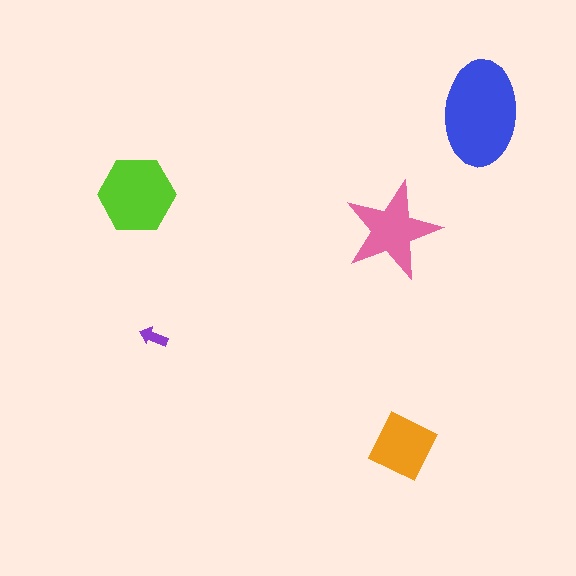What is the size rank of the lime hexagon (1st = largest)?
2nd.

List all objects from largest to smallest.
The blue ellipse, the lime hexagon, the pink star, the orange diamond, the purple arrow.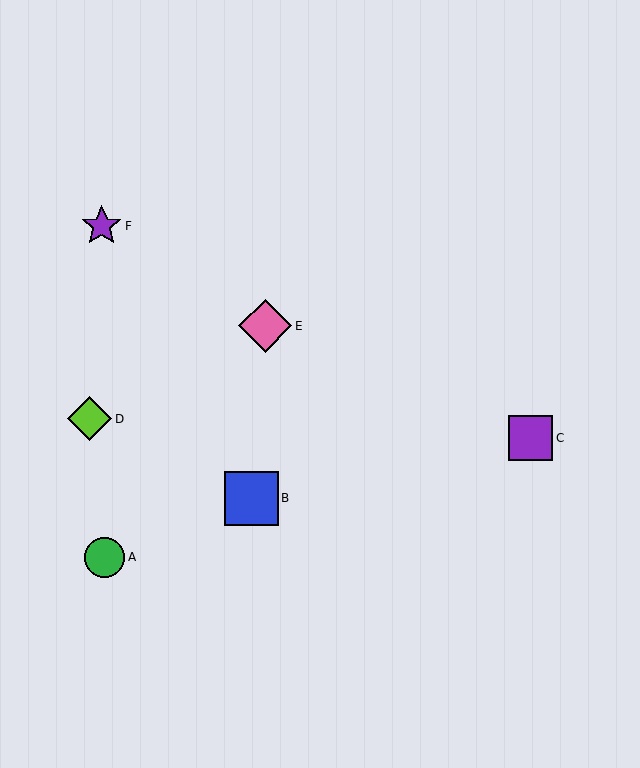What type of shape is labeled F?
Shape F is a purple star.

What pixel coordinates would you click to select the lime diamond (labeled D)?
Click at (90, 419) to select the lime diamond D.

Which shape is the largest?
The blue square (labeled B) is the largest.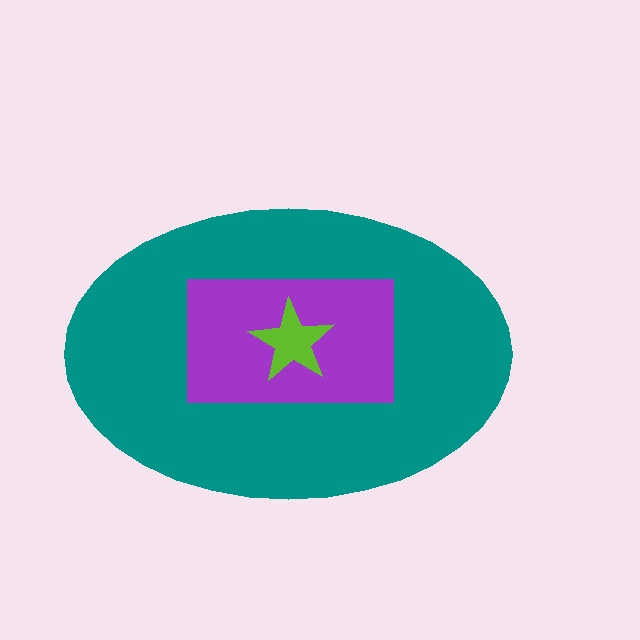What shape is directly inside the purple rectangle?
The lime star.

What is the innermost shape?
The lime star.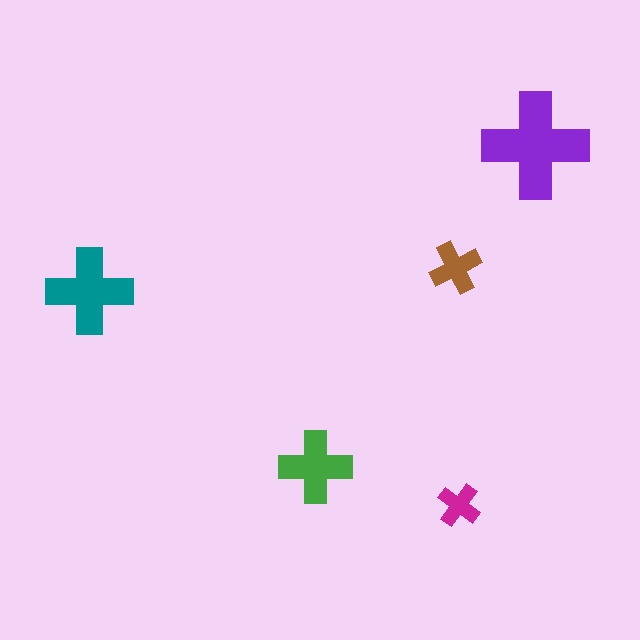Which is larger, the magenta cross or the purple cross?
The purple one.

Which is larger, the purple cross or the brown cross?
The purple one.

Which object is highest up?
The purple cross is topmost.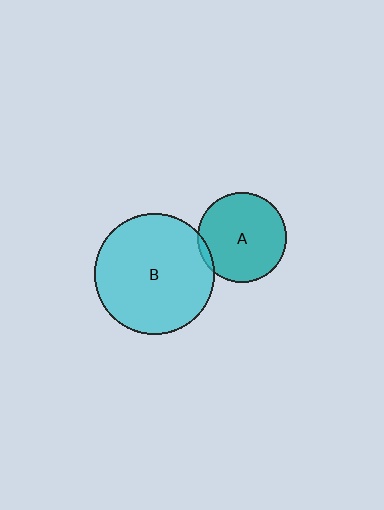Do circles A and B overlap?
Yes.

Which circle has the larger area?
Circle B (cyan).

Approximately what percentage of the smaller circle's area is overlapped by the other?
Approximately 5%.